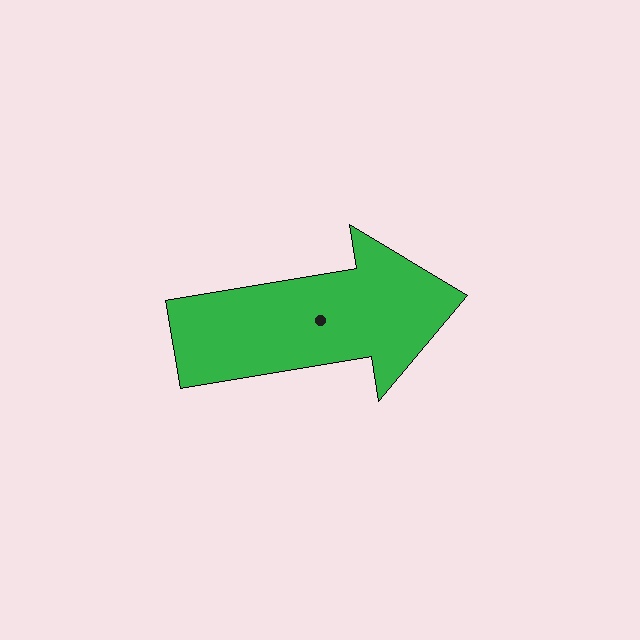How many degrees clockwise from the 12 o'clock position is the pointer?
Approximately 81 degrees.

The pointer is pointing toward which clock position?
Roughly 3 o'clock.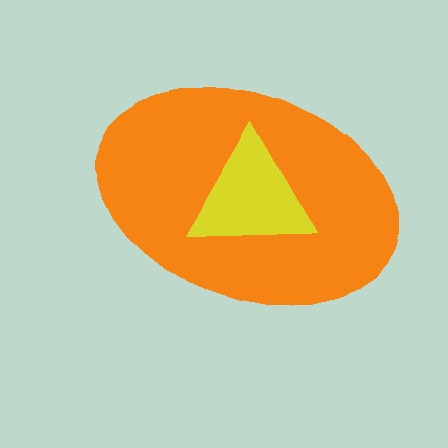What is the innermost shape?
The yellow triangle.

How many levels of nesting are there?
2.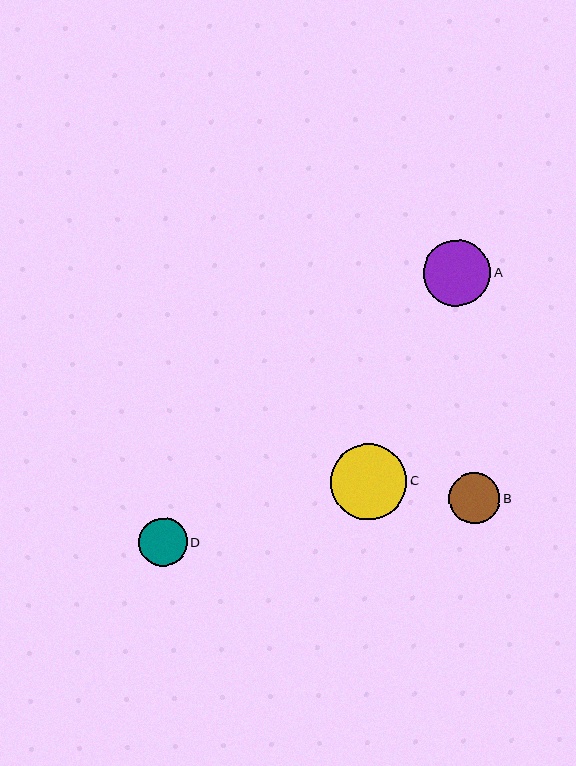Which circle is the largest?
Circle C is the largest with a size of approximately 76 pixels.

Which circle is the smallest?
Circle D is the smallest with a size of approximately 48 pixels.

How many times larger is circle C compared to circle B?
Circle C is approximately 1.5 times the size of circle B.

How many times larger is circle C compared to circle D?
Circle C is approximately 1.6 times the size of circle D.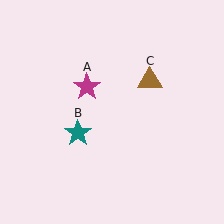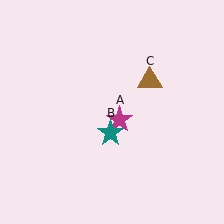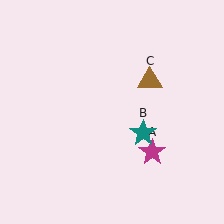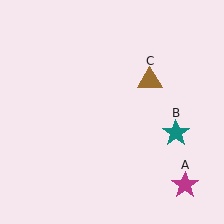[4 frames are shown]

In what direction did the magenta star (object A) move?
The magenta star (object A) moved down and to the right.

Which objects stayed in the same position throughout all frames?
Brown triangle (object C) remained stationary.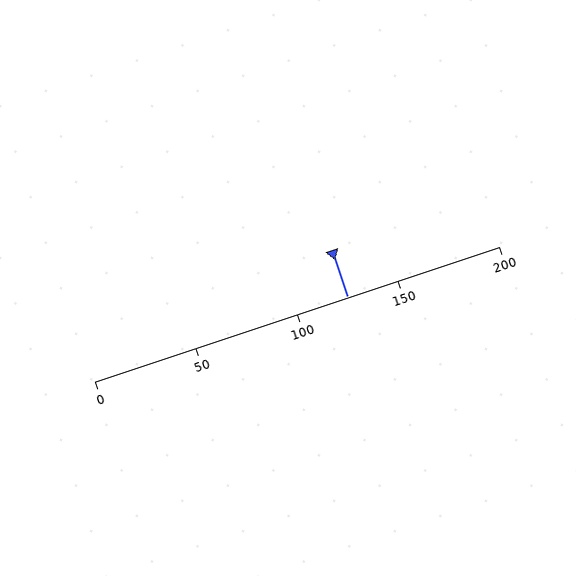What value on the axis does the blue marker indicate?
The marker indicates approximately 125.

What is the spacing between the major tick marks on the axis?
The major ticks are spaced 50 apart.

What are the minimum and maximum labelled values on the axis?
The axis runs from 0 to 200.